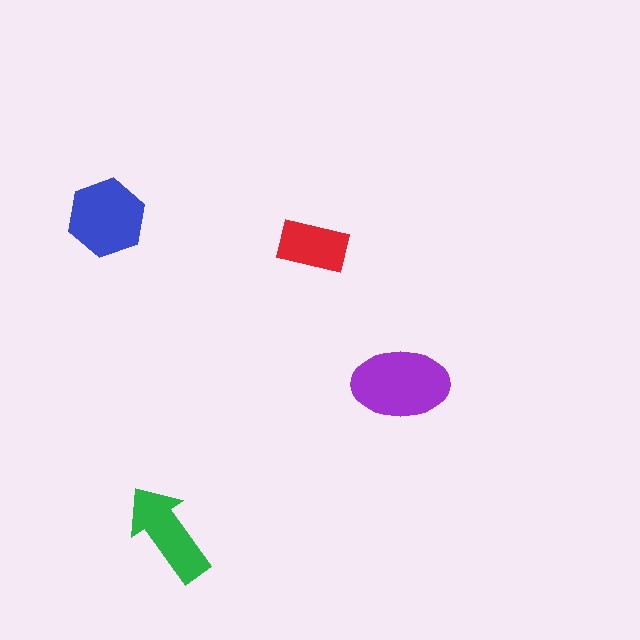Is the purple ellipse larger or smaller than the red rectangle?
Larger.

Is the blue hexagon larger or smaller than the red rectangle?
Larger.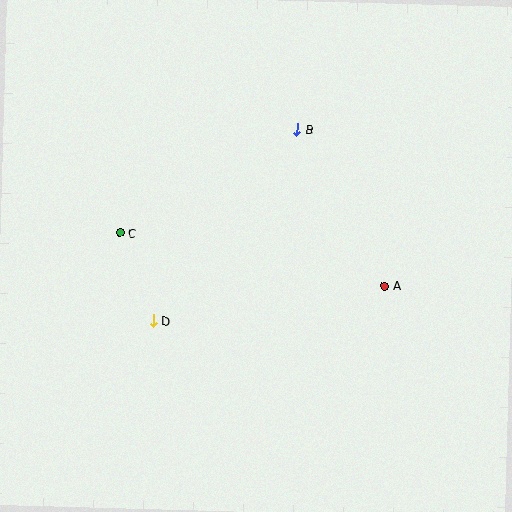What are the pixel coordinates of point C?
Point C is at (120, 233).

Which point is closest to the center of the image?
Point D at (153, 321) is closest to the center.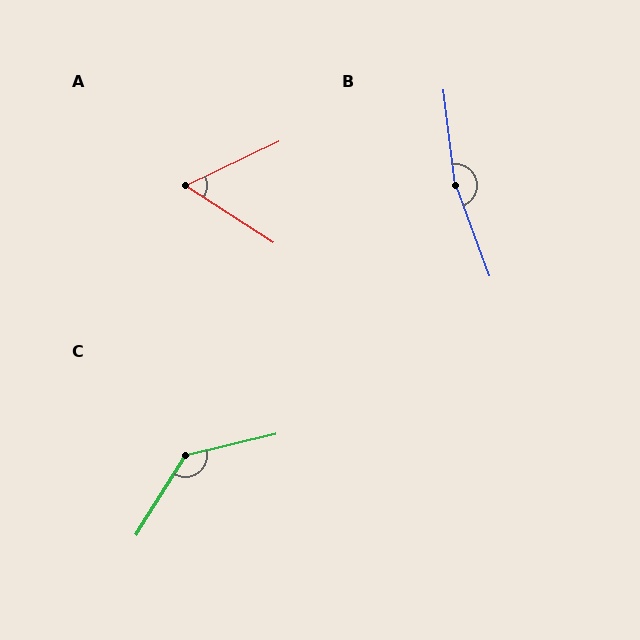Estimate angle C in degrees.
Approximately 135 degrees.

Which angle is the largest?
B, at approximately 166 degrees.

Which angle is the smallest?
A, at approximately 58 degrees.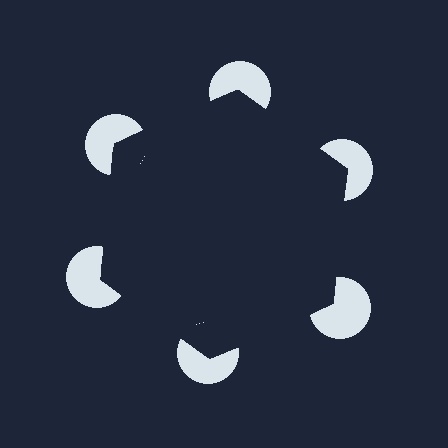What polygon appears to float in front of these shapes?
An illusory hexagon — its edges are inferred from the aligned wedge cuts in the pac-man discs, not physically drawn.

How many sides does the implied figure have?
6 sides.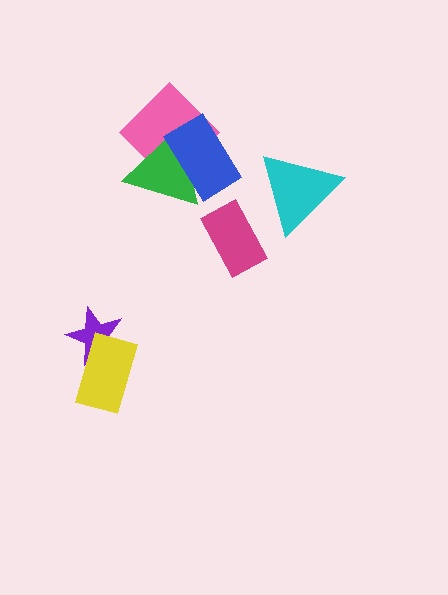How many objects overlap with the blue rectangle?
2 objects overlap with the blue rectangle.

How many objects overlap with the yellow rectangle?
1 object overlaps with the yellow rectangle.